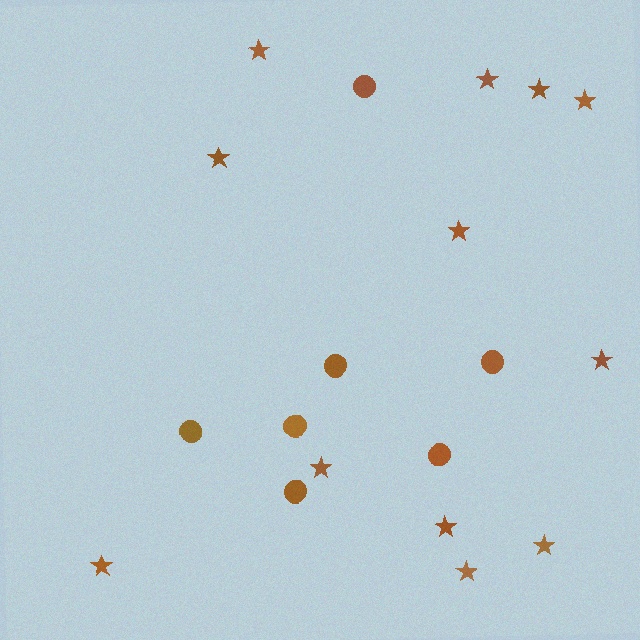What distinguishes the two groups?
There are 2 groups: one group of stars (12) and one group of circles (7).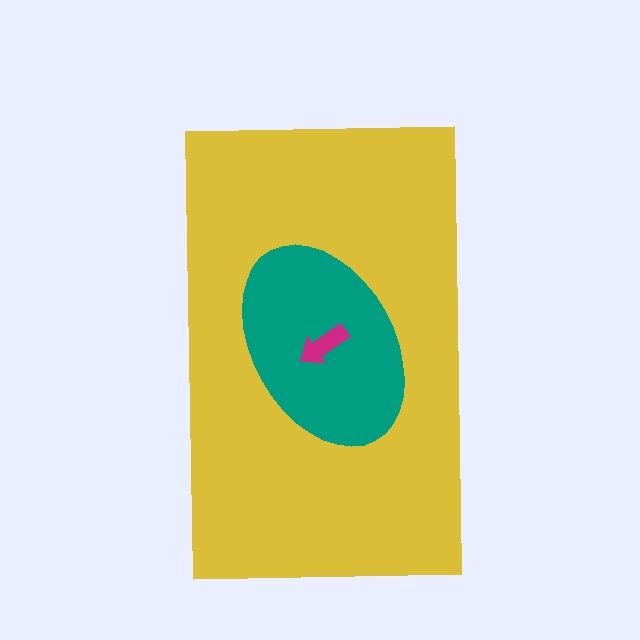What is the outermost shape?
The yellow rectangle.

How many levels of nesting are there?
3.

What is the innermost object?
The magenta arrow.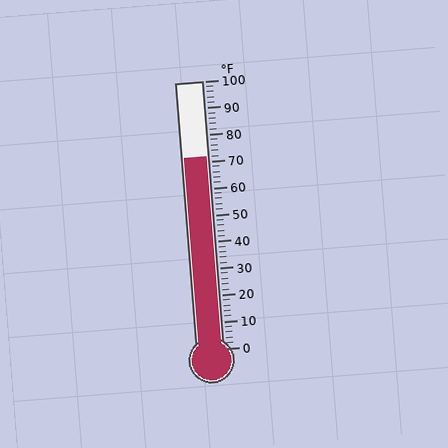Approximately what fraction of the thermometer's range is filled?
The thermometer is filled to approximately 70% of its range.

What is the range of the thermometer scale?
The thermometer scale ranges from 0°F to 100°F.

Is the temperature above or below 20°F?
The temperature is above 20°F.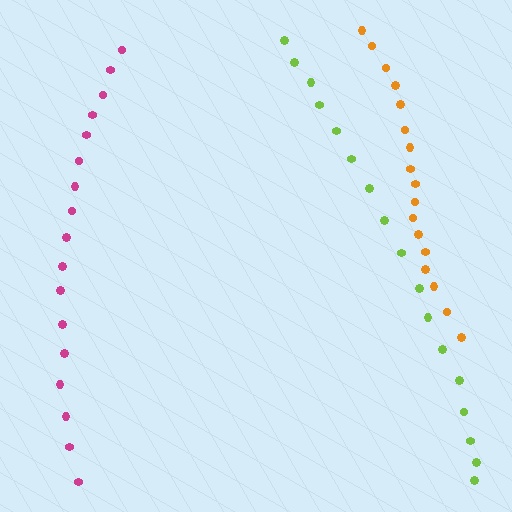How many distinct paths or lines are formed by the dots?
There are 3 distinct paths.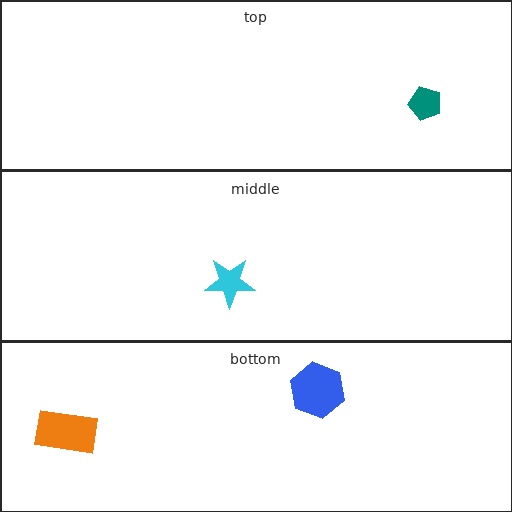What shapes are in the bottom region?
The orange rectangle, the blue hexagon.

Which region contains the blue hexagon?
The bottom region.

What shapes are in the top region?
The teal pentagon.